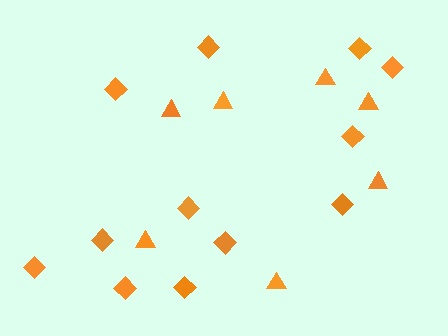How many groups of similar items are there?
There are 2 groups: one group of diamonds (12) and one group of triangles (7).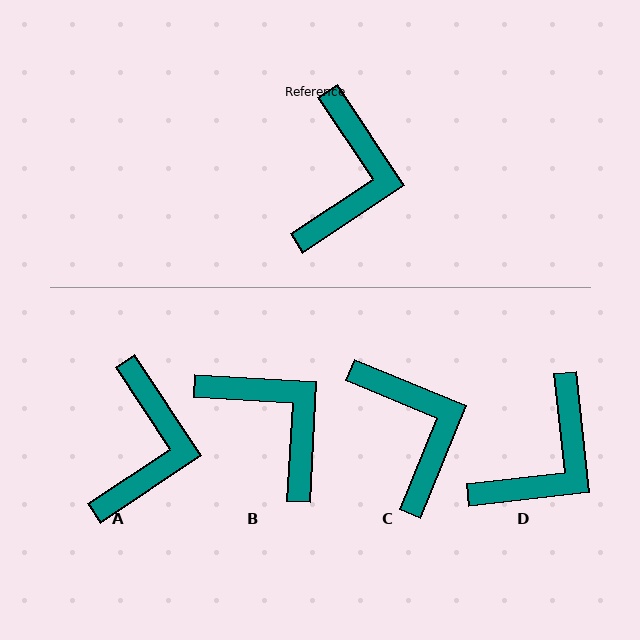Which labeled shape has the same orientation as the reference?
A.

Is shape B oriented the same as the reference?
No, it is off by about 53 degrees.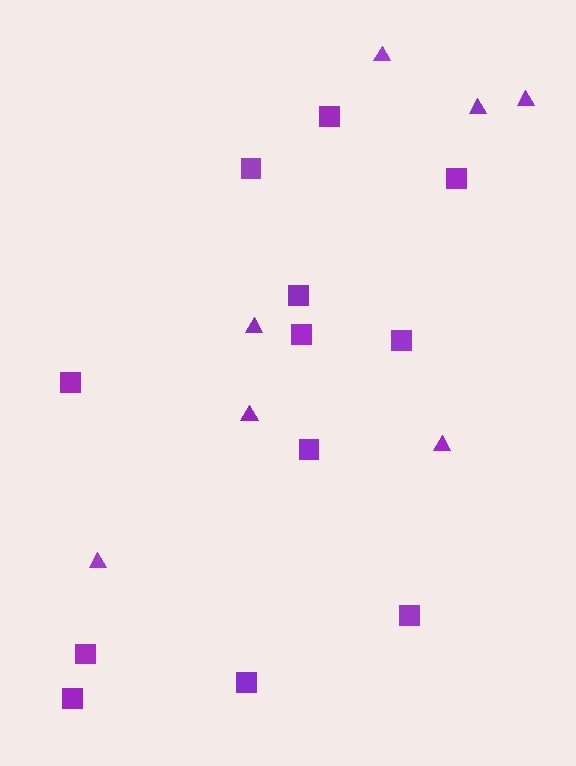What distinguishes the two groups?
There are 2 groups: one group of squares (12) and one group of triangles (7).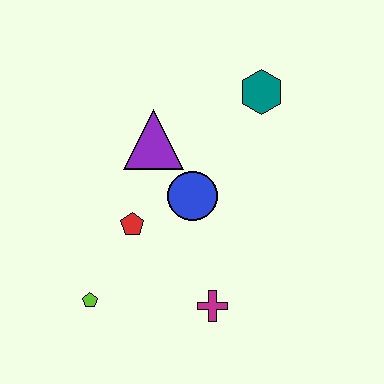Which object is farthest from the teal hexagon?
The lime pentagon is farthest from the teal hexagon.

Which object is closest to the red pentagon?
The blue circle is closest to the red pentagon.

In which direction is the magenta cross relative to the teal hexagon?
The magenta cross is below the teal hexagon.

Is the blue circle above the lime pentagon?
Yes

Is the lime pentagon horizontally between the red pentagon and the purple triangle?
No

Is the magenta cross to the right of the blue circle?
Yes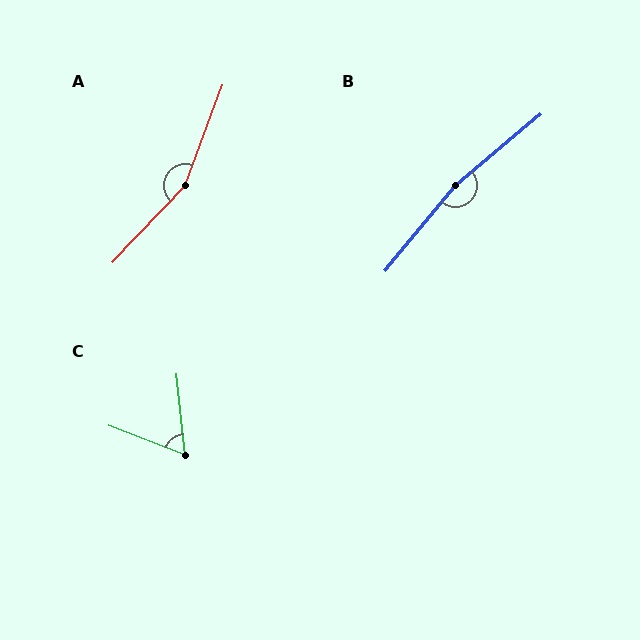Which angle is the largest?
B, at approximately 169 degrees.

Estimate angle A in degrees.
Approximately 157 degrees.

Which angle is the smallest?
C, at approximately 63 degrees.